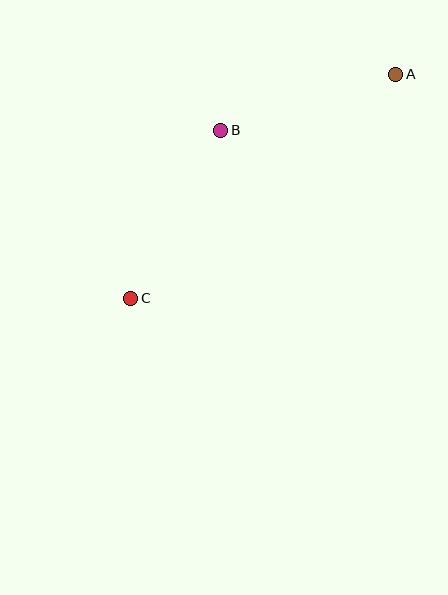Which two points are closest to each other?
Points A and B are closest to each other.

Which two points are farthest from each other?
Points A and C are farthest from each other.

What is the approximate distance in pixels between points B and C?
The distance between B and C is approximately 191 pixels.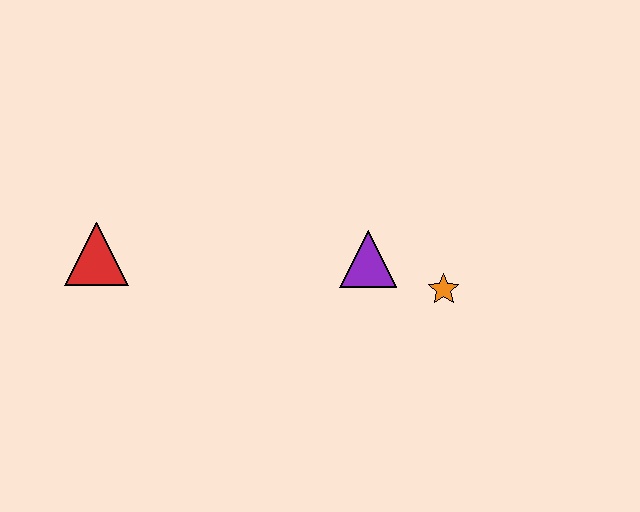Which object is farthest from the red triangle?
The orange star is farthest from the red triangle.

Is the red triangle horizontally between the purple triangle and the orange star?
No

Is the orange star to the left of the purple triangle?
No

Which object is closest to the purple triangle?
The orange star is closest to the purple triangle.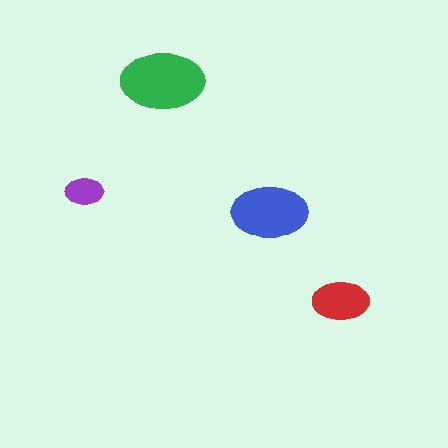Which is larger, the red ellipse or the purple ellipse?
The red one.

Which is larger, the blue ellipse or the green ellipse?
The green one.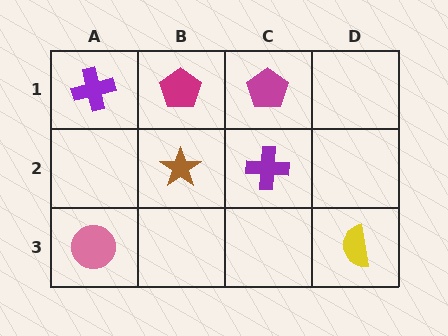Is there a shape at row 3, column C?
No, that cell is empty.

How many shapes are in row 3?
2 shapes.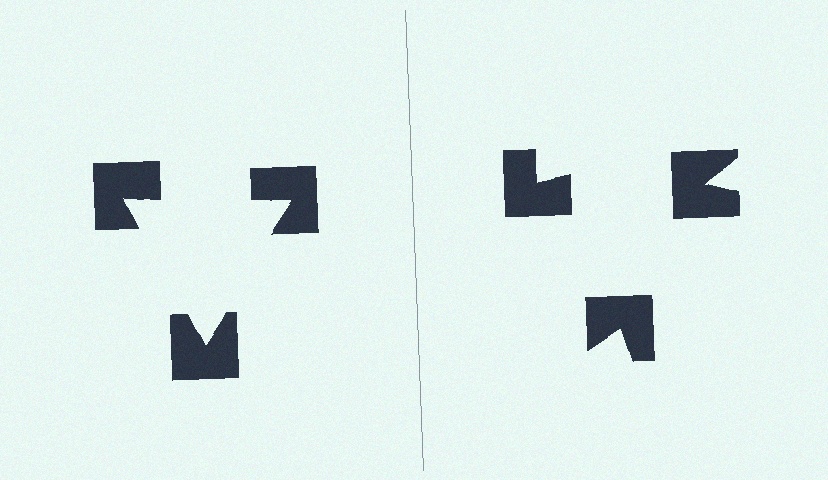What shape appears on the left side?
An illusory triangle.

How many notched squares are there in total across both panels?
6 — 3 on each side.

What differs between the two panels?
The notched squares are positioned identically on both sides; only the wedge orientations differ. On the left they align to a triangle; on the right they are misaligned.